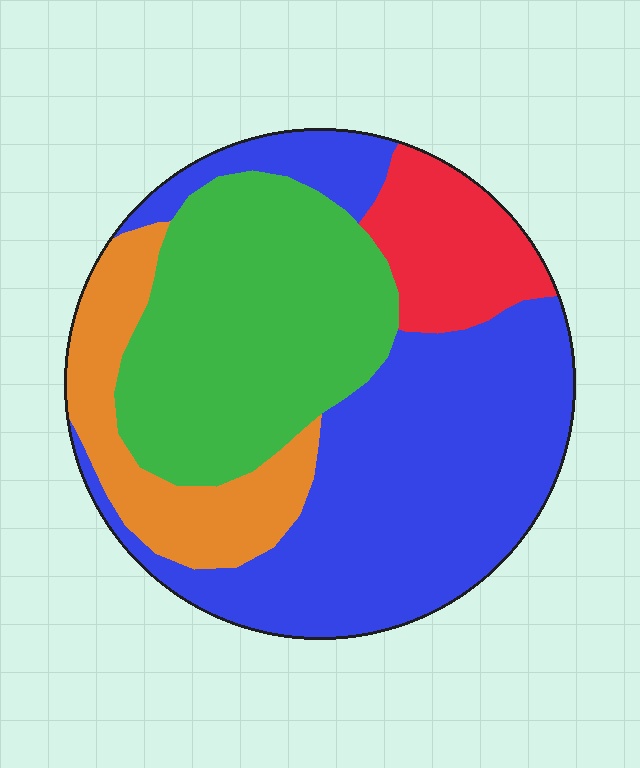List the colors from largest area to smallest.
From largest to smallest: blue, green, orange, red.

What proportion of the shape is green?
Green covers about 30% of the shape.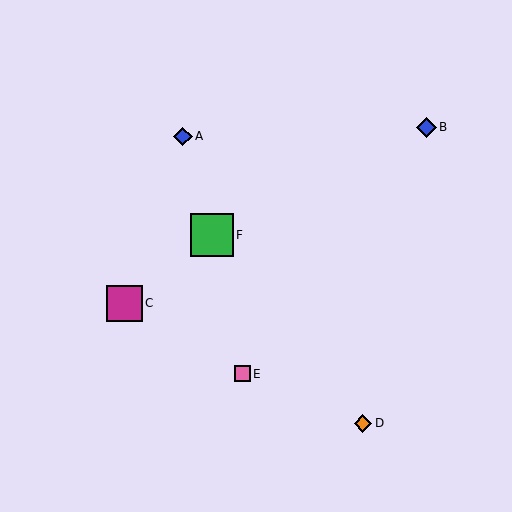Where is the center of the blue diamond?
The center of the blue diamond is at (183, 136).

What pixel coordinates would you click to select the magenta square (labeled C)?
Click at (124, 303) to select the magenta square C.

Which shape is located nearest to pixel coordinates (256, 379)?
The pink square (labeled E) at (242, 374) is nearest to that location.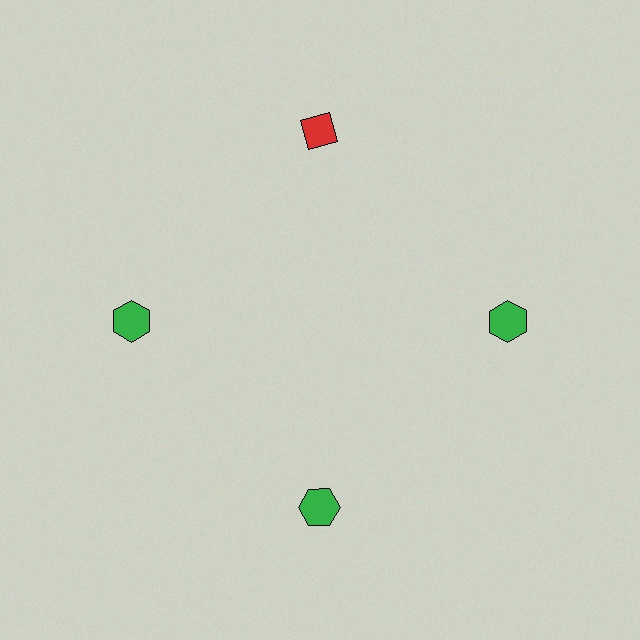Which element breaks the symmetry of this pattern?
The red diamond at roughly the 12 o'clock position breaks the symmetry. All other shapes are green hexagons.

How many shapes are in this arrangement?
There are 4 shapes arranged in a ring pattern.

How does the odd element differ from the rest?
It differs in both color (red instead of green) and shape (diamond instead of hexagon).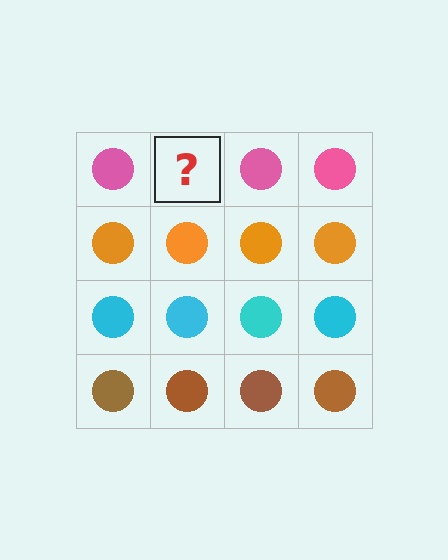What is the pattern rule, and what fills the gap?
The rule is that each row has a consistent color. The gap should be filled with a pink circle.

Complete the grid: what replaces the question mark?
The question mark should be replaced with a pink circle.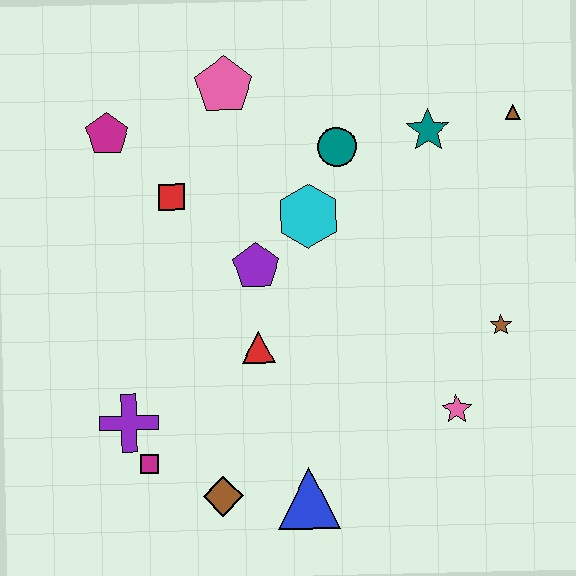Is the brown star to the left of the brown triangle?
Yes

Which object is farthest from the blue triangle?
The brown triangle is farthest from the blue triangle.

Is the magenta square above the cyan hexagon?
No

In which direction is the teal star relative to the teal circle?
The teal star is to the right of the teal circle.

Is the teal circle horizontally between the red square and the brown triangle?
Yes